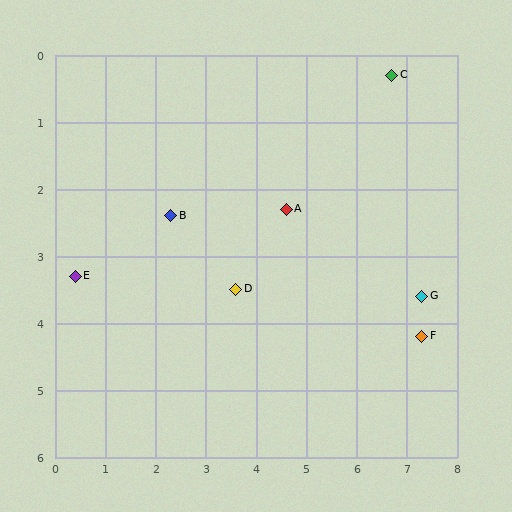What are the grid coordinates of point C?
Point C is at approximately (6.7, 0.3).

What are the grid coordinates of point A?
Point A is at approximately (4.6, 2.3).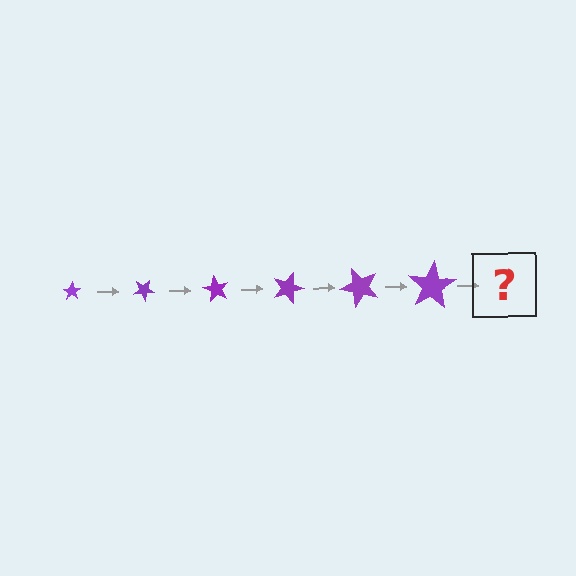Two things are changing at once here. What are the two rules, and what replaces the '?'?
The two rules are that the star grows larger each step and it rotates 30 degrees each step. The '?' should be a star, larger than the previous one and rotated 180 degrees from the start.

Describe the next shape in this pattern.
It should be a star, larger than the previous one and rotated 180 degrees from the start.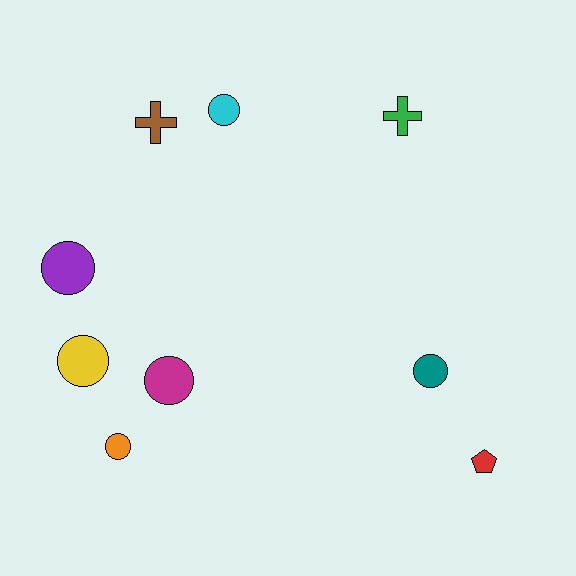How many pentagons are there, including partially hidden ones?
There is 1 pentagon.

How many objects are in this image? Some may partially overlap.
There are 9 objects.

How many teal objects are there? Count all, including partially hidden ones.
There is 1 teal object.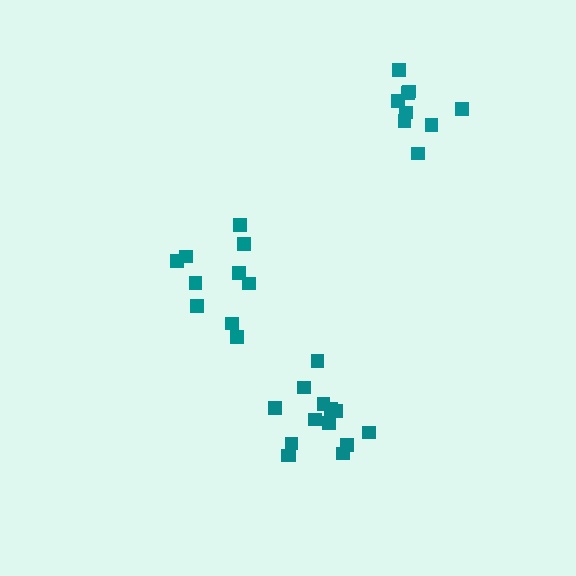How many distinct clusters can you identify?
There are 3 distinct clusters.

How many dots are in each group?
Group 1: 9 dots, Group 2: 14 dots, Group 3: 10 dots (33 total).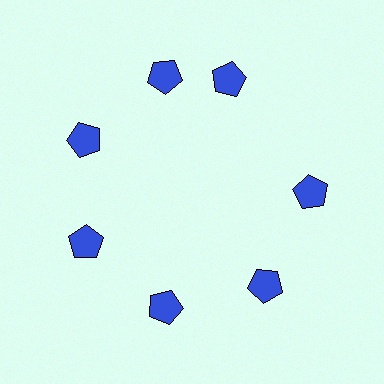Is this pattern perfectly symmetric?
No. The 7 blue pentagons are arranged in a ring, but one element near the 1 o'clock position is rotated out of alignment along the ring, breaking the 7-fold rotational symmetry.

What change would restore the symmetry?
The symmetry would be restored by rotating it back into even spacing with its neighbors so that all 7 pentagons sit at equal angles and equal distance from the center.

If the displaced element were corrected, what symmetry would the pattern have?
It would have 7-fold rotational symmetry — the pattern would map onto itself every 51 degrees.